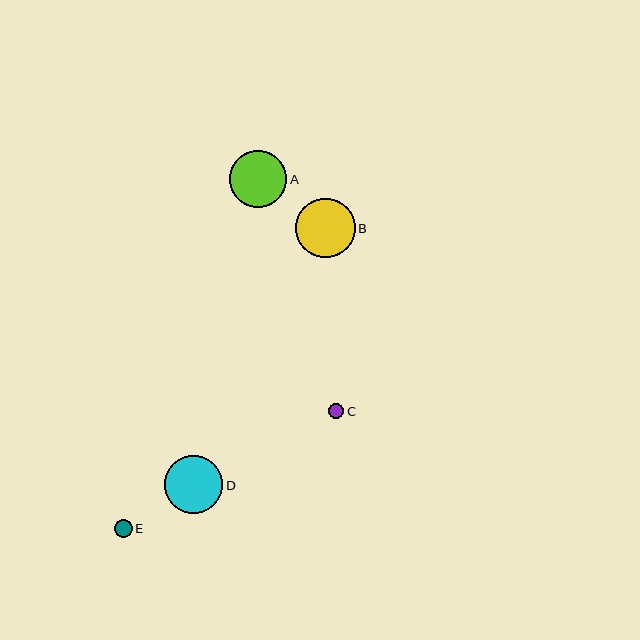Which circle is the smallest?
Circle C is the smallest with a size of approximately 15 pixels.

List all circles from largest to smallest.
From largest to smallest: B, D, A, E, C.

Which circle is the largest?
Circle B is the largest with a size of approximately 60 pixels.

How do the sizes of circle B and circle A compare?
Circle B and circle A are approximately the same size.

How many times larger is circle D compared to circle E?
Circle D is approximately 3.1 times the size of circle E.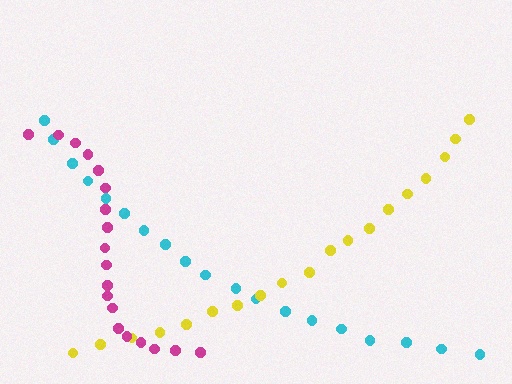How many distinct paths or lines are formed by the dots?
There are 3 distinct paths.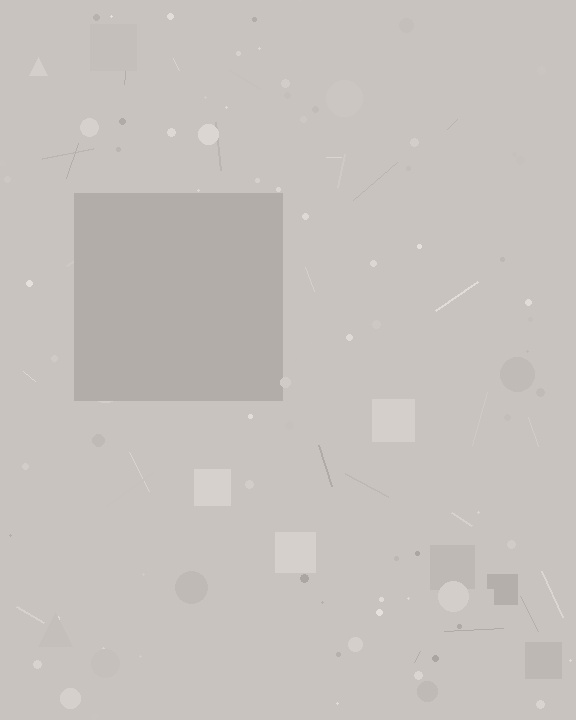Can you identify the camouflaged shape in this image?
The camouflaged shape is a square.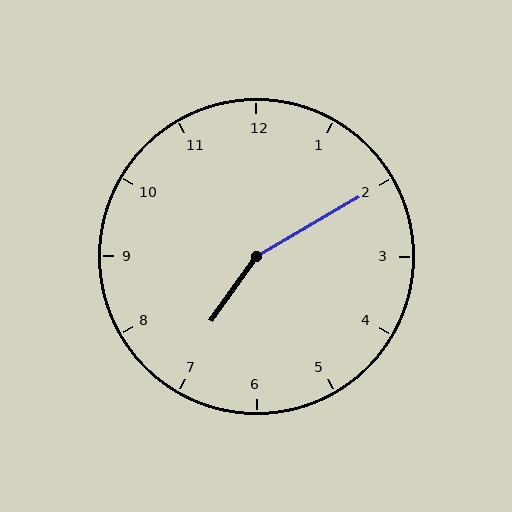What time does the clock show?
7:10.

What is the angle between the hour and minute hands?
Approximately 155 degrees.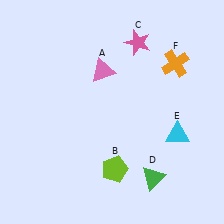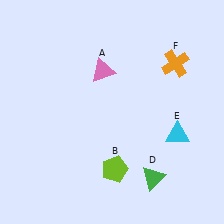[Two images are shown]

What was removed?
The pink star (C) was removed in Image 2.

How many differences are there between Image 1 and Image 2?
There is 1 difference between the two images.